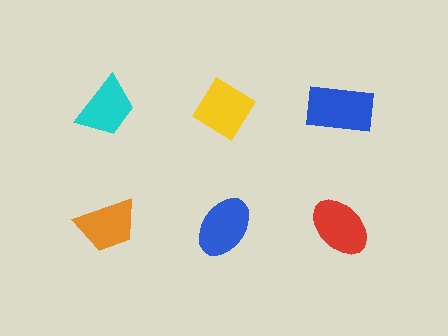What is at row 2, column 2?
A blue ellipse.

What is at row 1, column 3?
A blue rectangle.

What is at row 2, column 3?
A red ellipse.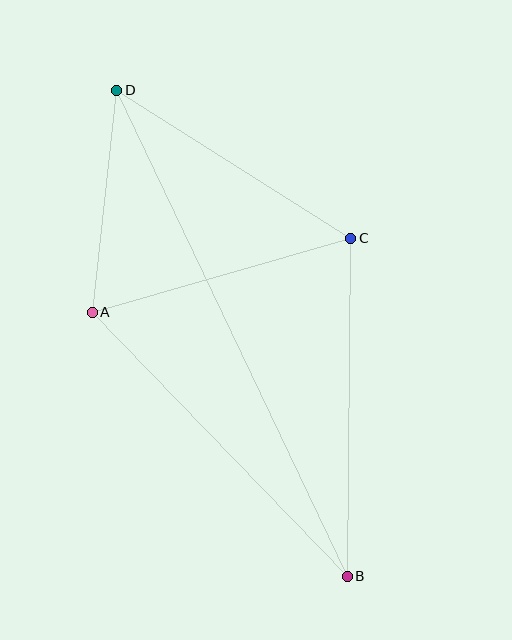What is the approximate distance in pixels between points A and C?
The distance between A and C is approximately 269 pixels.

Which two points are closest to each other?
Points A and D are closest to each other.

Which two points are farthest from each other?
Points B and D are farthest from each other.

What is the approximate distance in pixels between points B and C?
The distance between B and C is approximately 338 pixels.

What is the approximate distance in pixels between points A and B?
The distance between A and B is approximately 367 pixels.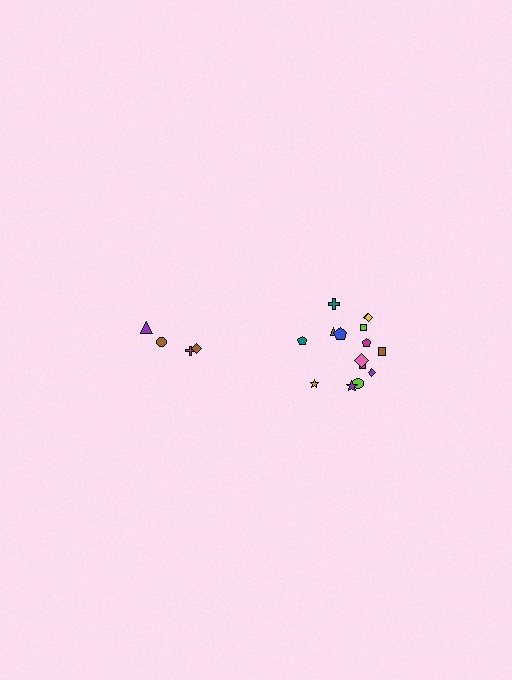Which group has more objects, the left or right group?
The right group.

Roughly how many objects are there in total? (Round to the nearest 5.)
Roughly 20 objects in total.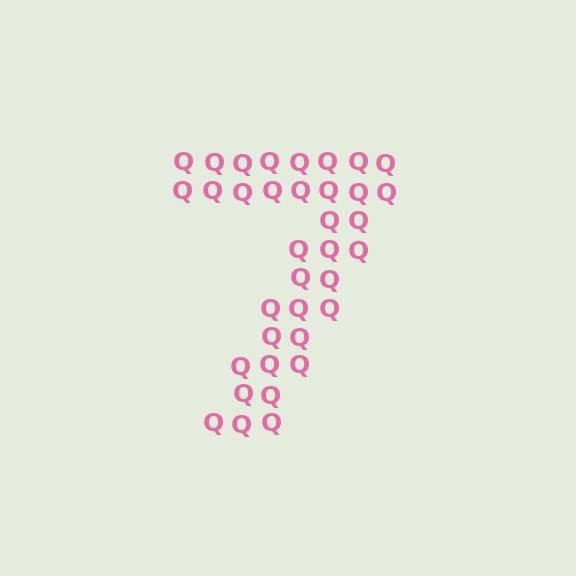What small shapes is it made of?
It is made of small letter Q's.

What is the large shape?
The large shape is the digit 7.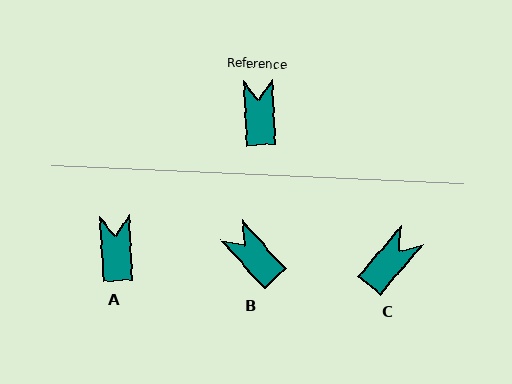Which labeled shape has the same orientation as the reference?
A.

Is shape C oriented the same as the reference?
No, it is off by about 44 degrees.